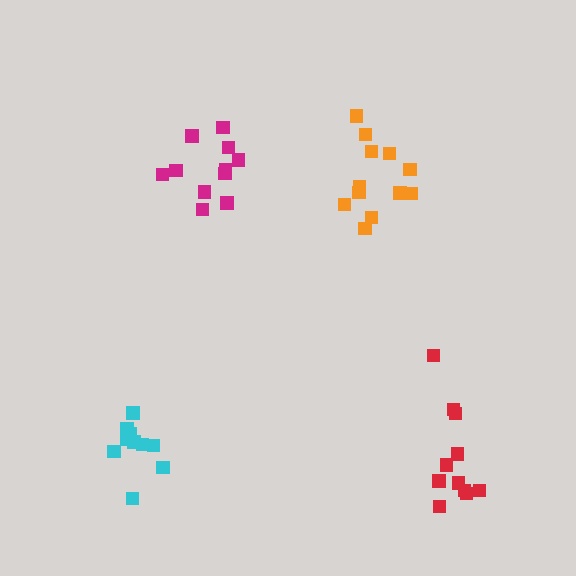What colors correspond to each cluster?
The clusters are colored: magenta, red, orange, cyan.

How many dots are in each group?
Group 1: 11 dots, Group 2: 11 dots, Group 3: 12 dots, Group 4: 11 dots (45 total).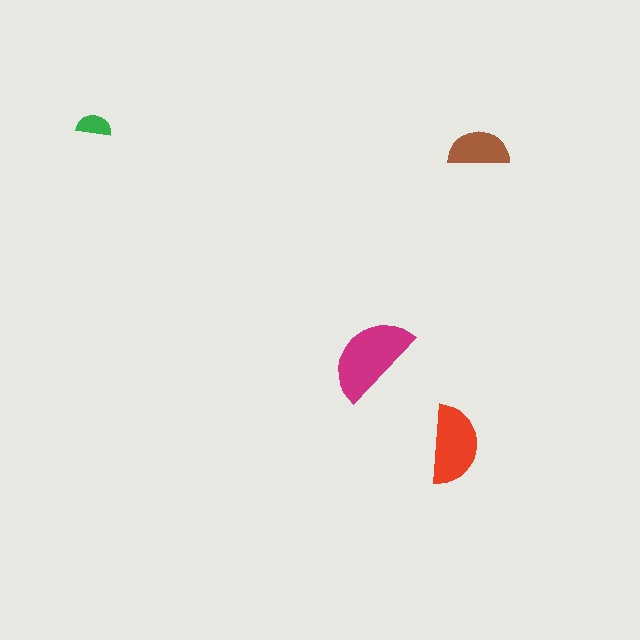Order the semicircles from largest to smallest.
the magenta one, the red one, the brown one, the green one.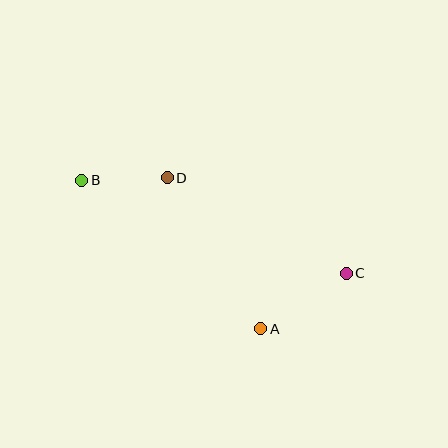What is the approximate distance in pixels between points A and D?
The distance between A and D is approximately 177 pixels.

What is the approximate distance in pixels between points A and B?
The distance between A and B is approximately 232 pixels.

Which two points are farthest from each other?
Points B and C are farthest from each other.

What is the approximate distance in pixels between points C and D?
The distance between C and D is approximately 203 pixels.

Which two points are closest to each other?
Points B and D are closest to each other.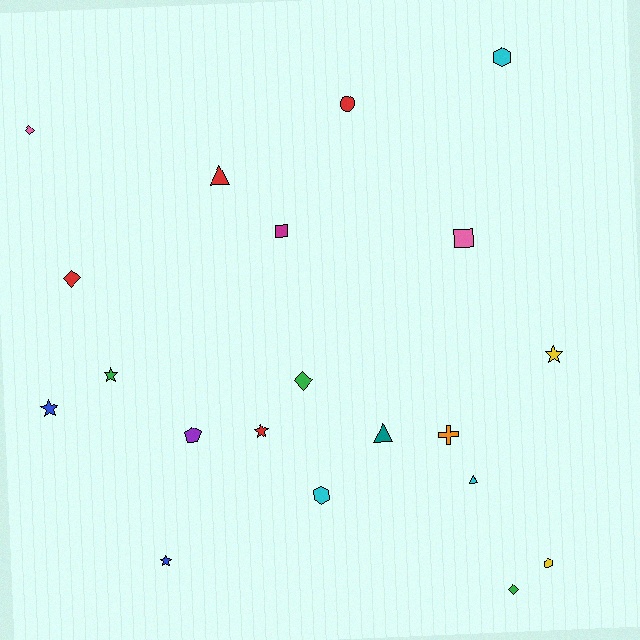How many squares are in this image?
There are 2 squares.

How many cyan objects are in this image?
There are 3 cyan objects.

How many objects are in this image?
There are 20 objects.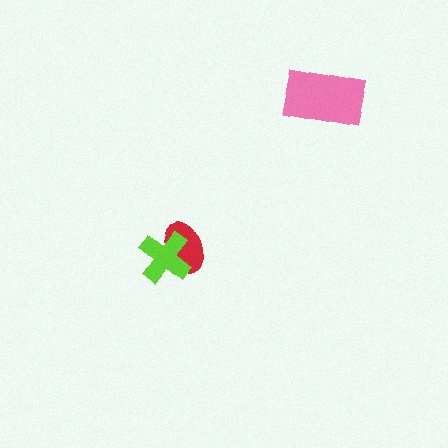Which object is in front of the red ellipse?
The lime cross is in front of the red ellipse.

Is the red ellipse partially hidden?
Yes, it is partially covered by another shape.